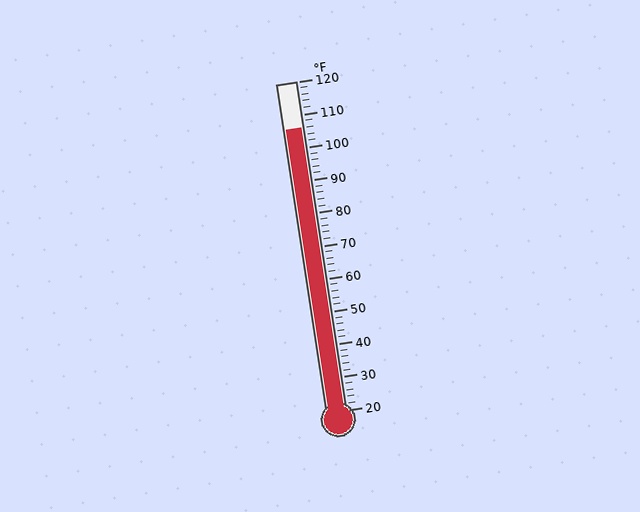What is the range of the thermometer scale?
The thermometer scale ranges from 20°F to 120°F.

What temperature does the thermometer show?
The thermometer shows approximately 106°F.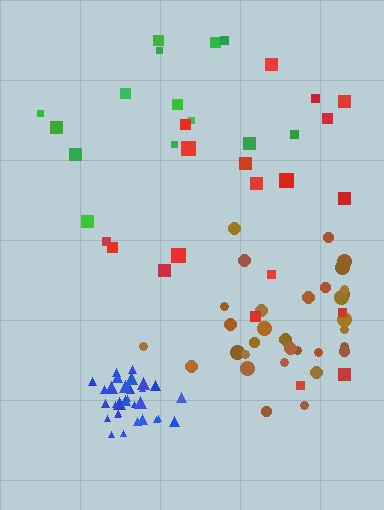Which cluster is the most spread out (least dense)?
Green.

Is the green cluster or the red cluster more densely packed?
Red.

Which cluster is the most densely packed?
Blue.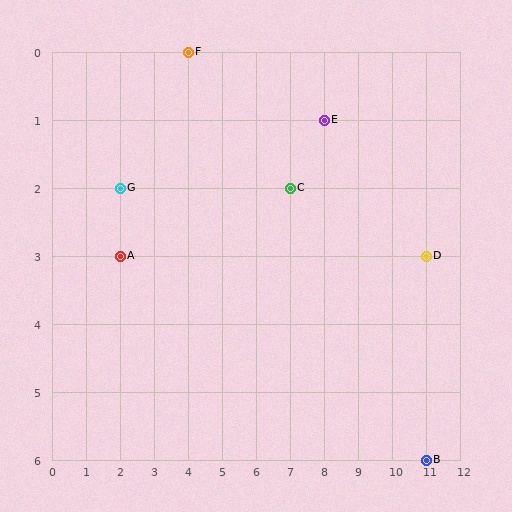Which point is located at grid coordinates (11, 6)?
Point B is at (11, 6).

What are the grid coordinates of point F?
Point F is at grid coordinates (4, 0).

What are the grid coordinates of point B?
Point B is at grid coordinates (11, 6).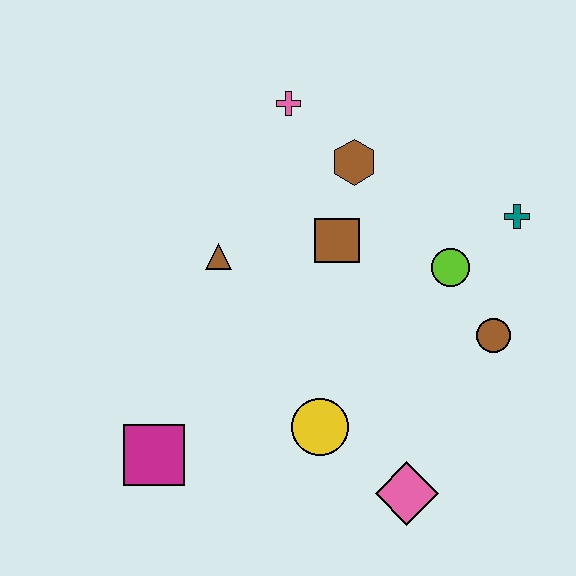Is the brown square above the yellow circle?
Yes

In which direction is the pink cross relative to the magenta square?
The pink cross is above the magenta square.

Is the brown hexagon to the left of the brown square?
No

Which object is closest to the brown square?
The brown hexagon is closest to the brown square.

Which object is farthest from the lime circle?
The magenta square is farthest from the lime circle.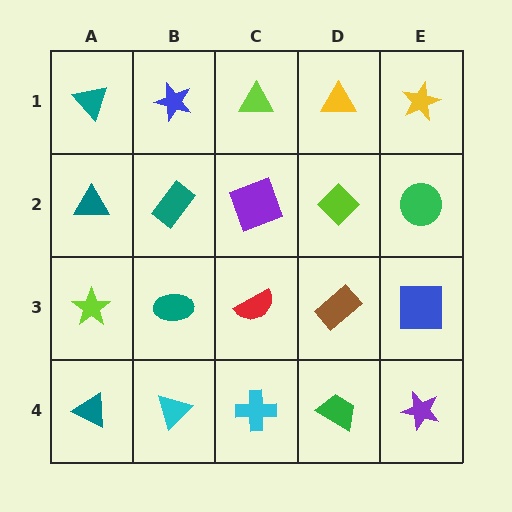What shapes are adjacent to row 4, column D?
A brown rectangle (row 3, column D), a cyan cross (row 4, column C), a purple star (row 4, column E).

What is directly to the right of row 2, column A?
A teal rectangle.